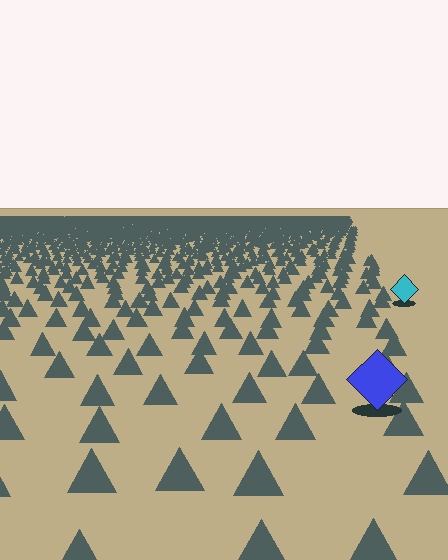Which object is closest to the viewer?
The blue diamond is closest. The texture marks near it are larger and more spread out.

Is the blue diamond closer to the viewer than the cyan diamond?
Yes. The blue diamond is closer — you can tell from the texture gradient: the ground texture is coarser near it.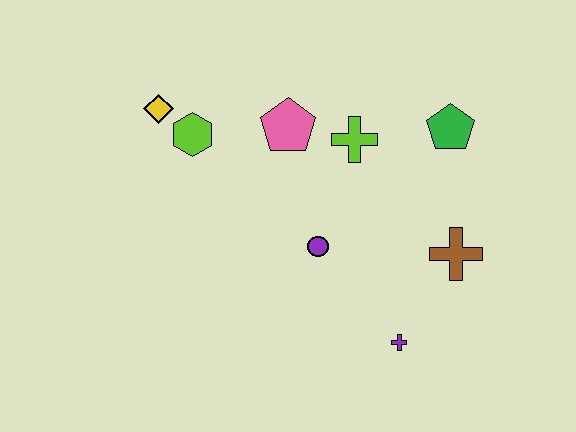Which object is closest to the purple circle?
The lime cross is closest to the purple circle.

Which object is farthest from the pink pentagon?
The purple cross is farthest from the pink pentagon.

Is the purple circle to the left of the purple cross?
Yes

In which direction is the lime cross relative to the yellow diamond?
The lime cross is to the right of the yellow diamond.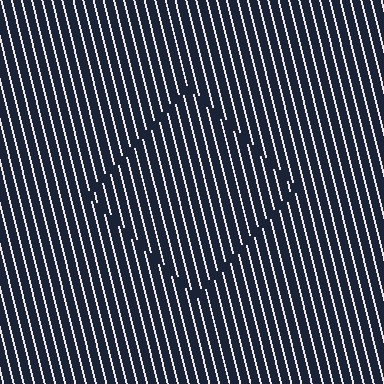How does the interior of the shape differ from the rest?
The interior of the shape contains the same grating, shifted by half a period — the contour is defined by the phase discontinuity where line-ends from the inner and outer gratings abut.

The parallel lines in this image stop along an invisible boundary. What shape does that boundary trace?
An illusory square. The interior of the shape contains the same grating, shifted by half a period — the contour is defined by the phase discontinuity where line-ends from the inner and outer gratings abut.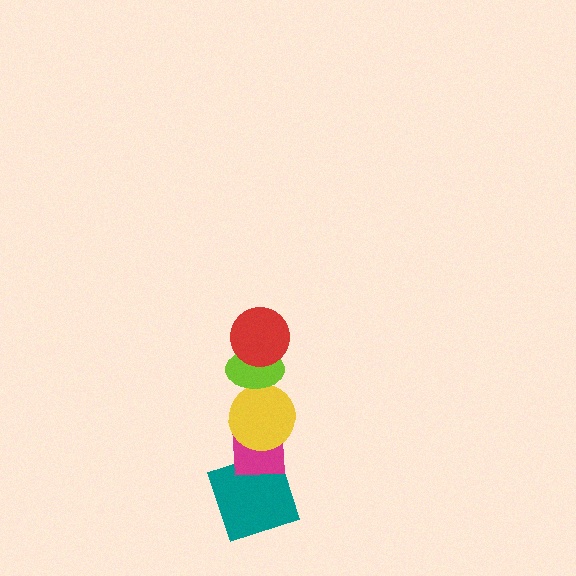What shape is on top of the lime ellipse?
The red circle is on top of the lime ellipse.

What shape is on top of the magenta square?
The yellow circle is on top of the magenta square.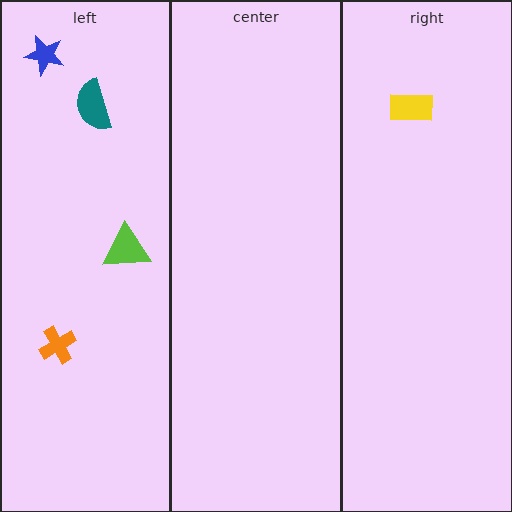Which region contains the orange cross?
The left region.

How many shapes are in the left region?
4.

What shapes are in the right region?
The yellow rectangle.